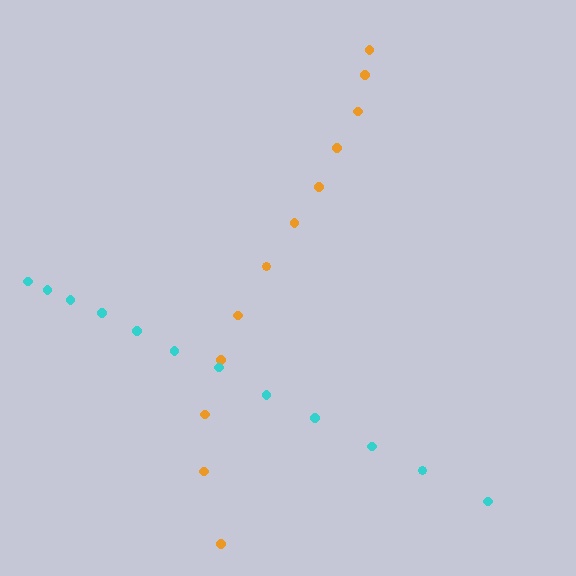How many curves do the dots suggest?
There are 2 distinct paths.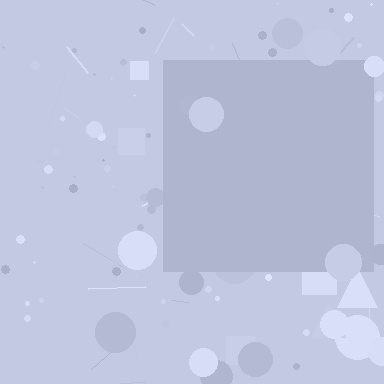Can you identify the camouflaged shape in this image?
The camouflaged shape is a square.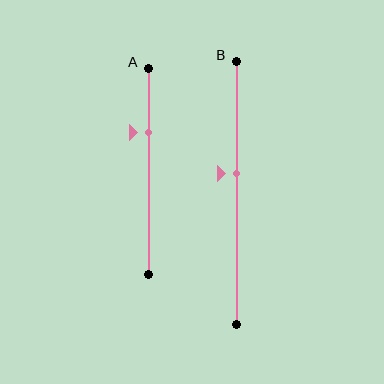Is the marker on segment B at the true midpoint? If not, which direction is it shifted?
No, the marker on segment B is shifted upward by about 8% of the segment length.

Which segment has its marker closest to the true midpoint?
Segment B has its marker closest to the true midpoint.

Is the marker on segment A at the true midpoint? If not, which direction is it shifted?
No, the marker on segment A is shifted upward by about 19% of the segment length.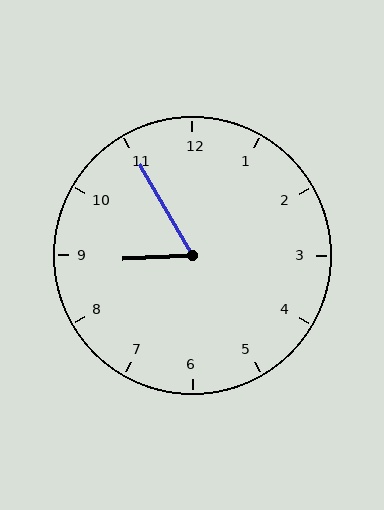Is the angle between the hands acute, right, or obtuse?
It is acute.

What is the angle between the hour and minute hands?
Approximately 62 degrees.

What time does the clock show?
8:55.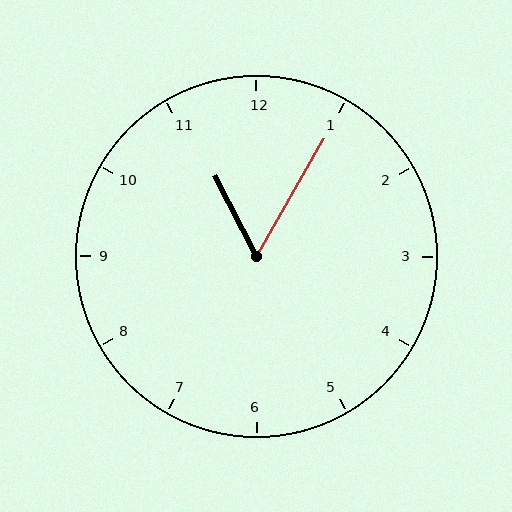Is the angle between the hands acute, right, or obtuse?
It is acute.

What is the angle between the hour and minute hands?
Approximately 58 degrees.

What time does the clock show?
11:05.